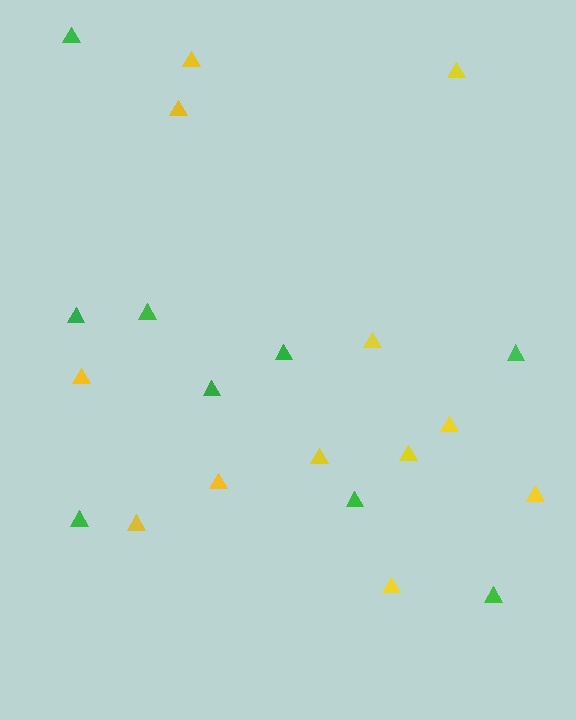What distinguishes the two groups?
There are 2 groups: one group of yellow triangles (12) and one group of green triangles (9).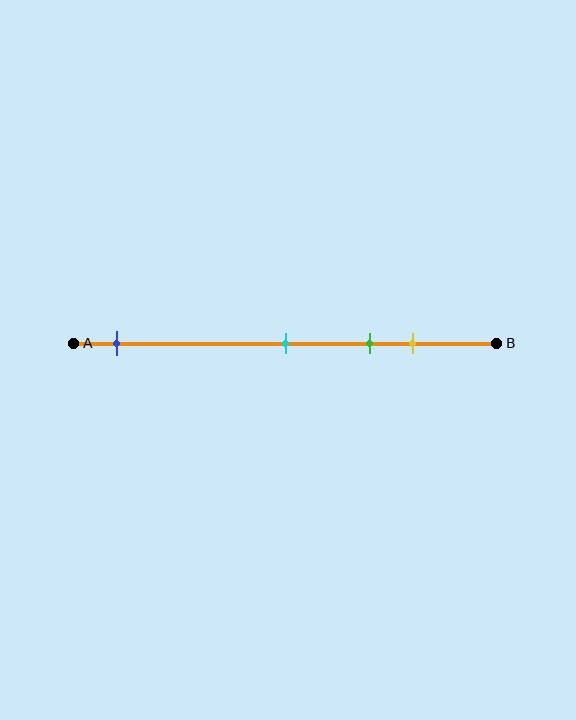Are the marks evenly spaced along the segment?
No, the marks are not evenly spaced.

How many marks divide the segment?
There are 4 marks dividing the segment.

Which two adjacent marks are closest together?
The green and yellow marks are the closest adjacent pair.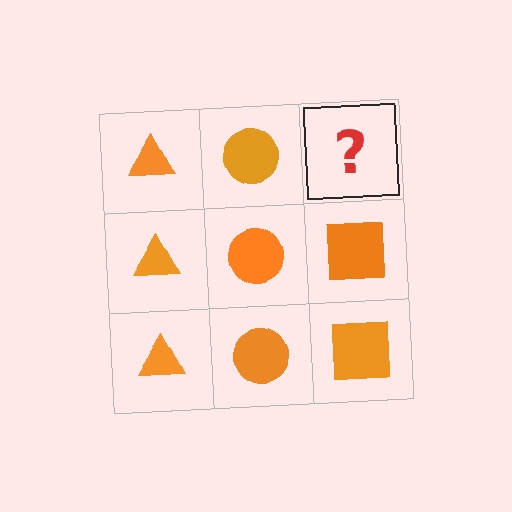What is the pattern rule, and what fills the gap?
The rule is that each column has a consistent shape. The gap should be filled with an orange square.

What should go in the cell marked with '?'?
The missing cell should contain an orange square.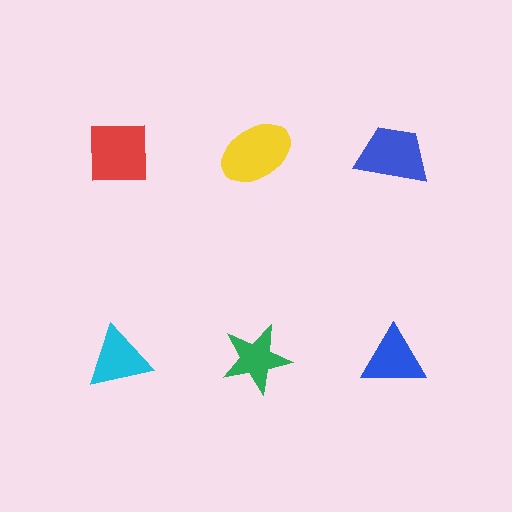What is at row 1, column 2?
A yellow ellipse.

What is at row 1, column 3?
A blue trapezoid.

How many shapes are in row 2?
3 shapes.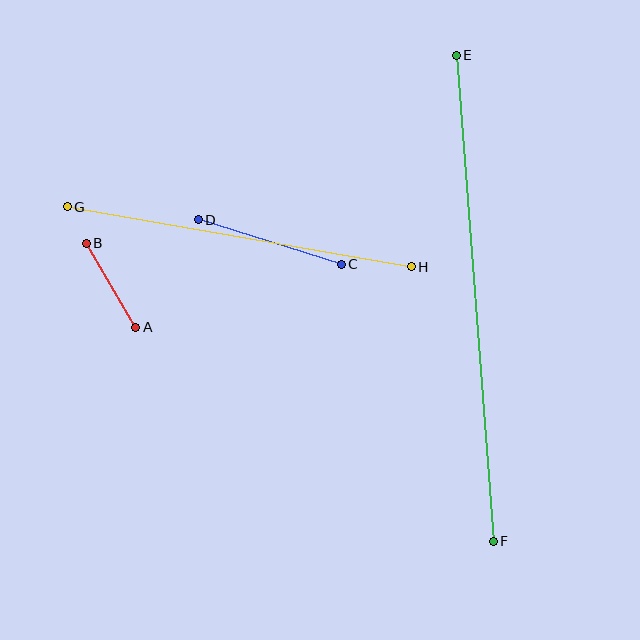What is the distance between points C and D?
The distance is approximately 150 pixels.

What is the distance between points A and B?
The distance is approximately 98 pixels.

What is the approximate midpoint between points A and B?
The midpoint is at approximately (111, 285) pixels.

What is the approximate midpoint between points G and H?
The midpoint is at approximately (239, 237) pixels.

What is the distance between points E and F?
The distance is approximately 487 pixels.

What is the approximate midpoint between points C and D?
The midpoint is at approximately (270, 242) pixels.